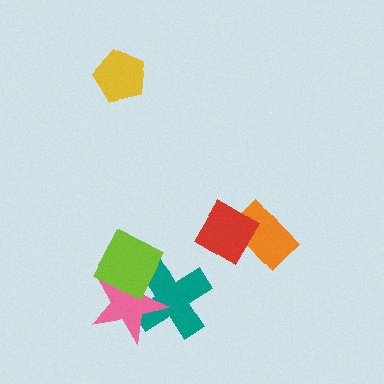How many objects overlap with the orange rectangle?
1 object overlaps with the orange rectangle.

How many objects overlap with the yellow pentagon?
0 objects overlap with the yellow pentagon.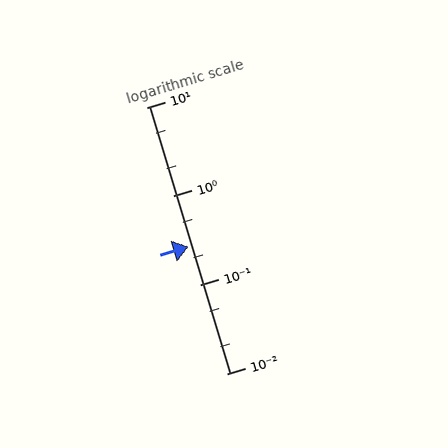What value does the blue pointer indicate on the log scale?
The pointer indicates approximately 0.27.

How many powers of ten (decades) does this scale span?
The scale spans 3 decades, from 0.01 to 10.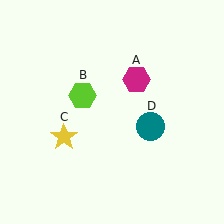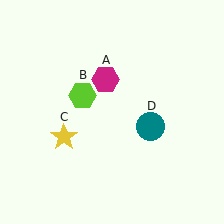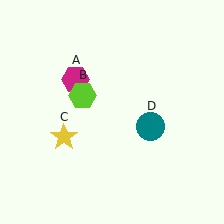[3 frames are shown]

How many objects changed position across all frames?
1 object changed position: magenta hexagon (object A).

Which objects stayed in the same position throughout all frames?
Lime hexagon (object B) and yellow star (object C) and teal circle (object D) remained stationary.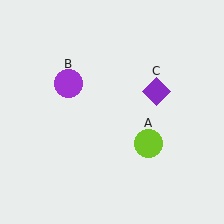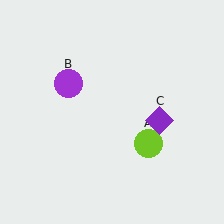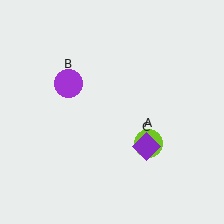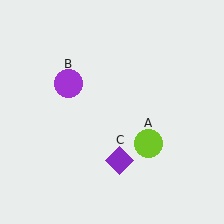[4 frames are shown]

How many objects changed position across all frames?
1 object changed position: purple diamond (object C).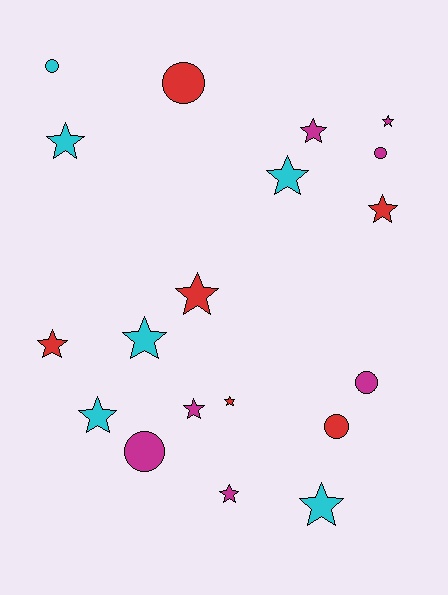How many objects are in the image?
There are 19 objects.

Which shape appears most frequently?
Star, with 13 objects.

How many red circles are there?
There are 2 red circles.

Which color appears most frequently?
Magenta, with 7 objects.